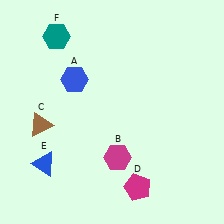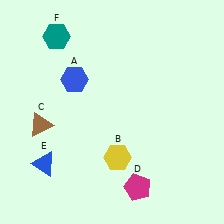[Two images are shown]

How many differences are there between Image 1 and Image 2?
There is 1 difference between the two images.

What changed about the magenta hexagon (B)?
In Image 1, B is magenta. In Image 2, it changed to yellow.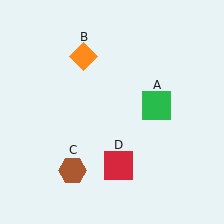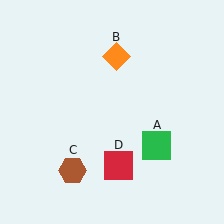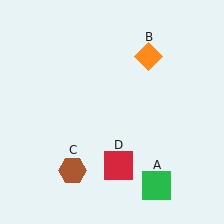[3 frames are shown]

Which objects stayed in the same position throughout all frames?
Brown hexagon (object C) and red square (object D) remained stationary.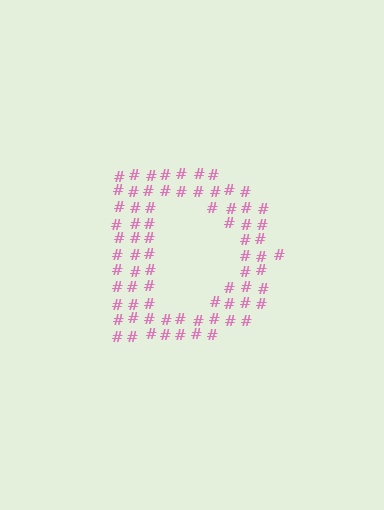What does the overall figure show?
The overall figure shows the letter D.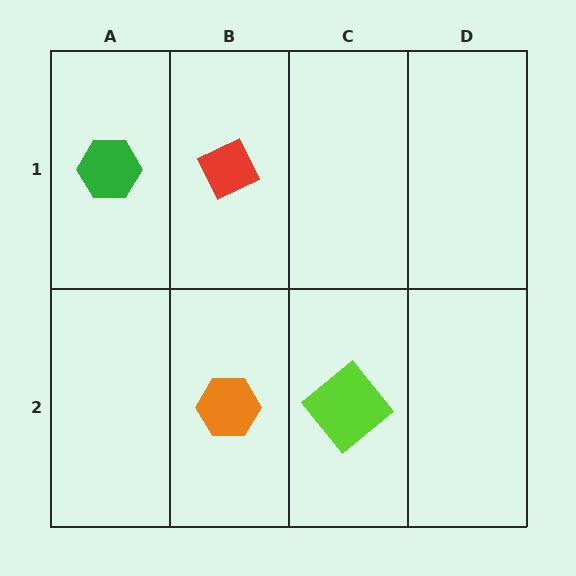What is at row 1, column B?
A red diamond.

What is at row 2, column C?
A lime diamond.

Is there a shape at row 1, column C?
No, that cell is empty.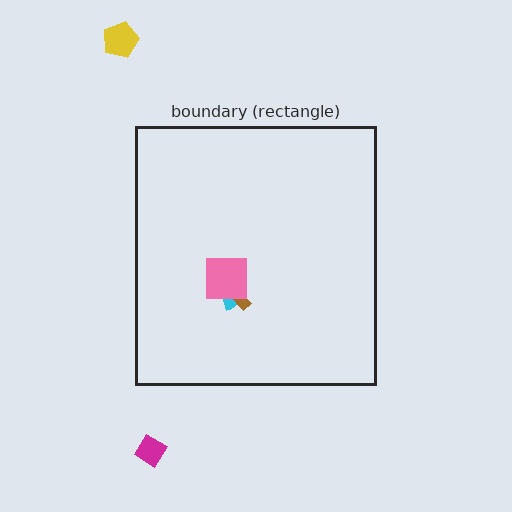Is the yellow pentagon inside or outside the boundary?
Outside.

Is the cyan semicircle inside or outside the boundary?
Inside.